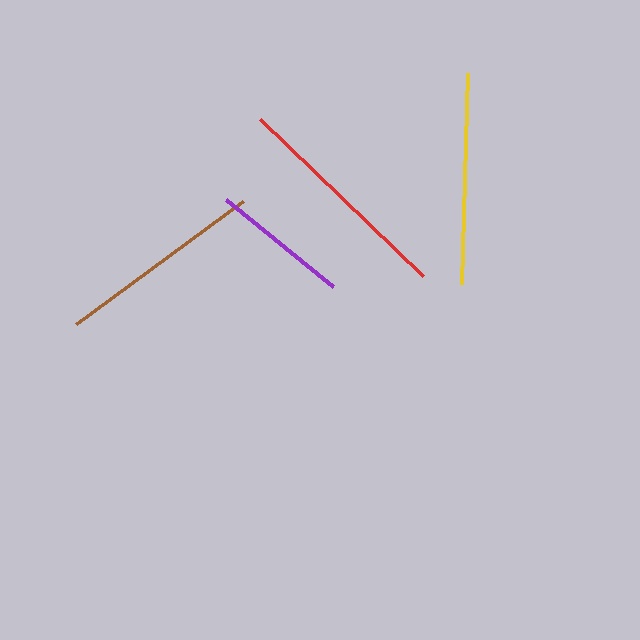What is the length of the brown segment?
The brown segment is approximately 207 pixels long.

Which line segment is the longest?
The red line is the longest at approximately 225 pixels.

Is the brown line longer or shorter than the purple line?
The brown line is longer than the purple line.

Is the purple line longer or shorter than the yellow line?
The yellow line is longer than the purple line.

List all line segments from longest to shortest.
From longest to shortest: red, yellow, brown, purple.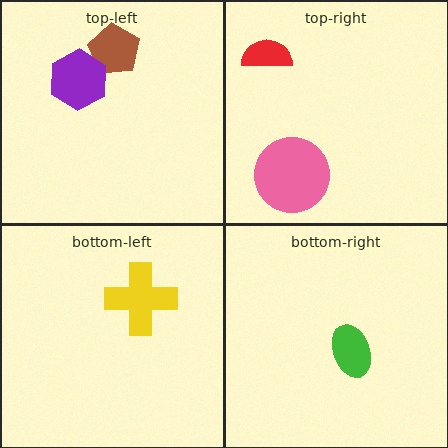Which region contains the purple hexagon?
The top-left region.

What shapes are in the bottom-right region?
The green ellipse.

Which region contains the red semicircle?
The top-right region.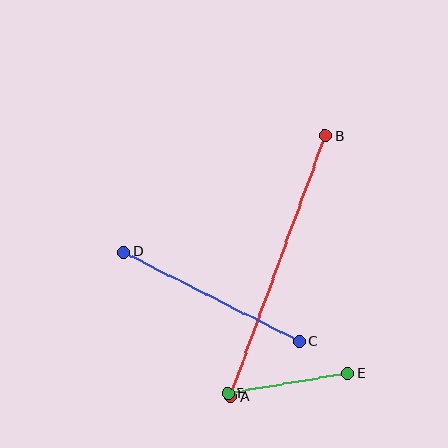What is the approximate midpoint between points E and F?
The midpoint is at approximately (288, 383) pixels.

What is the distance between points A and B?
The distance is approximately 277 pixels.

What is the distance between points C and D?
The distance is approximately 198 pixels.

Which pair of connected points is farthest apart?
Points A and B are farthest apart.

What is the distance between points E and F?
The distance is approximately 122 pixels.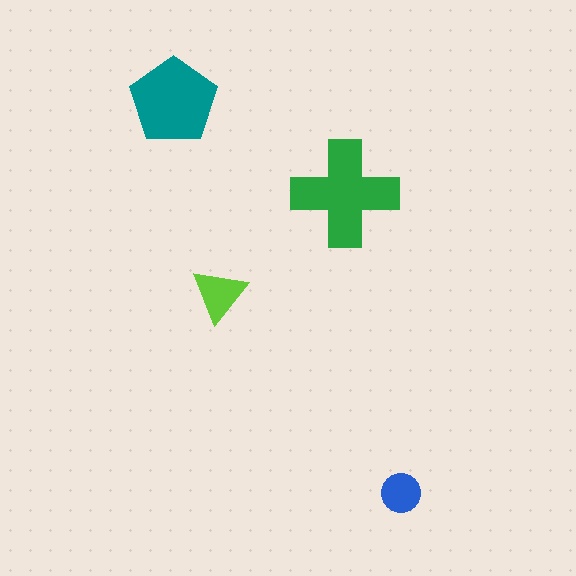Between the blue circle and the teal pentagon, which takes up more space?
The teal pentagon.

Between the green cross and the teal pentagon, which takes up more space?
The green cross.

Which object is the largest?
The green cross.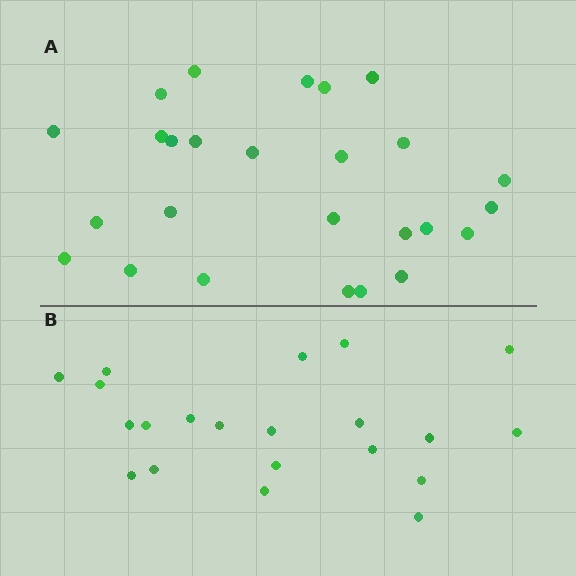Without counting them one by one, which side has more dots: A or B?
Region A (the top region) has more dots.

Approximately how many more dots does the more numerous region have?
Region A has about 5 more dots than region B.